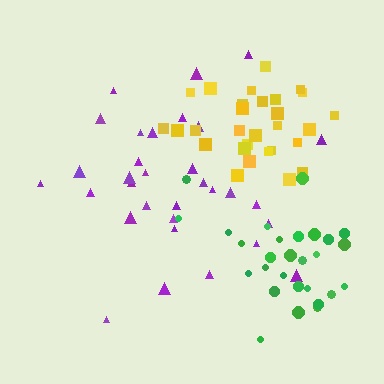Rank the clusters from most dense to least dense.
yellow, green, purple.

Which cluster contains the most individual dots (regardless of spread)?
Purple (32).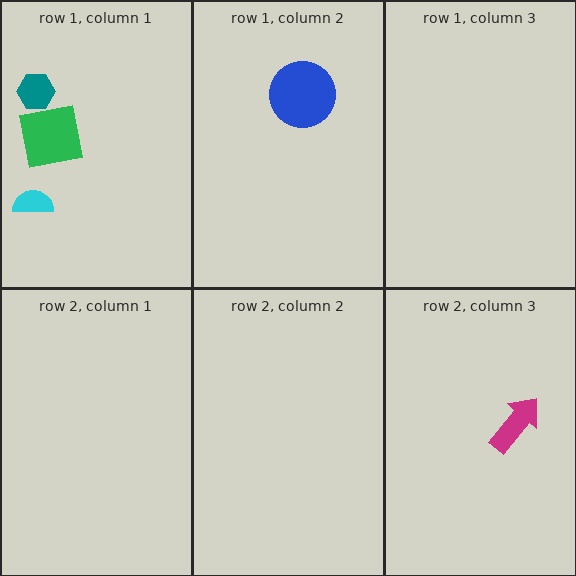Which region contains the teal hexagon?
The row 1, column 1 region.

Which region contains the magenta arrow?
The row 2, column 3 region.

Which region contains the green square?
The row 1, column 1 region.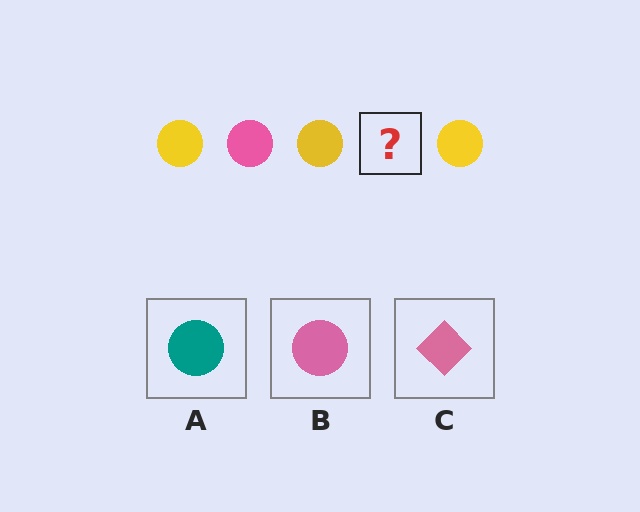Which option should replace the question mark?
Option B.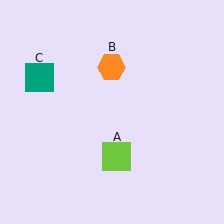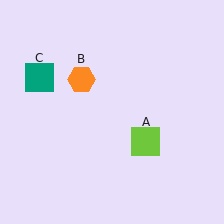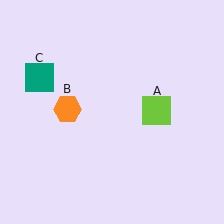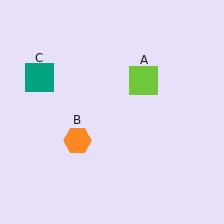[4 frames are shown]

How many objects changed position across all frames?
2 objects changed position: lime square (object A), orange hexagon (object B).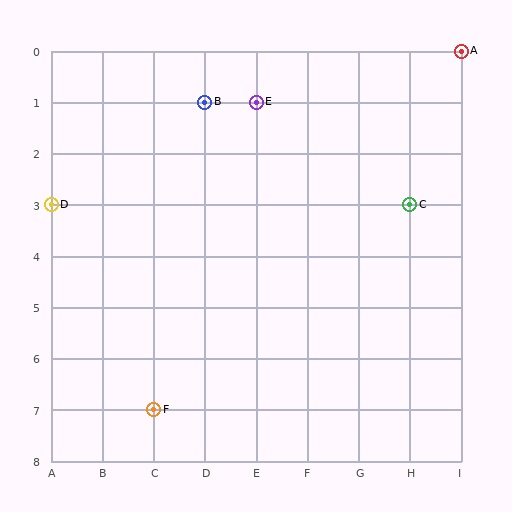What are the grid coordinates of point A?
Point A is at grid coordinates (I, 0).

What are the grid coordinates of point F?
Point F is at grid coordinates (C, 7).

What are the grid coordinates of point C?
Point C is at grid coordinates (H, 3).